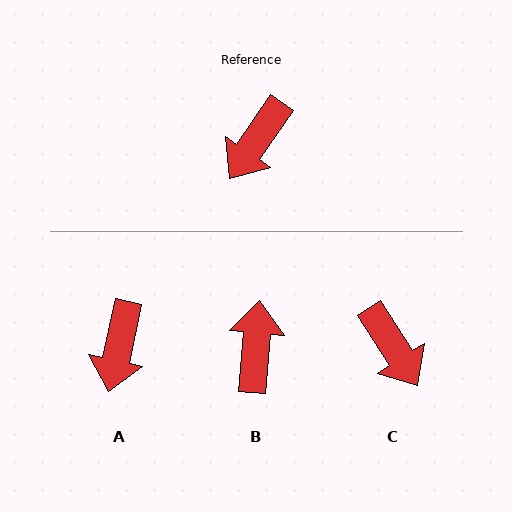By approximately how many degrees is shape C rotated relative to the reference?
Approximately 67 degrees counter-clockwise.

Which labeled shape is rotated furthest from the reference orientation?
B, about 150 degrees away.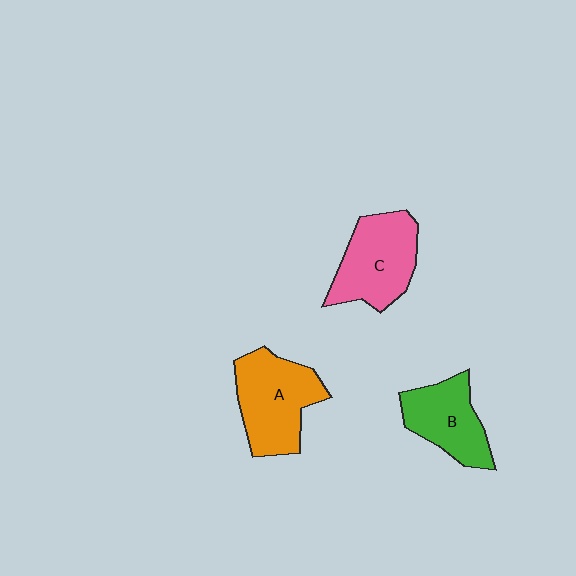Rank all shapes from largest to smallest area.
From largest to smallest: A (orange), C (pink), B (green).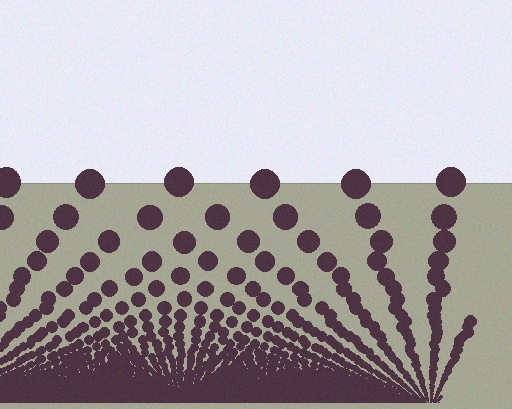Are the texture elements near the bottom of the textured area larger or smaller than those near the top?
Smaller. The gradient is inverted — elements near the bottom are smaller and denser.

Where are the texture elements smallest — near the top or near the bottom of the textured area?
Near the bottom.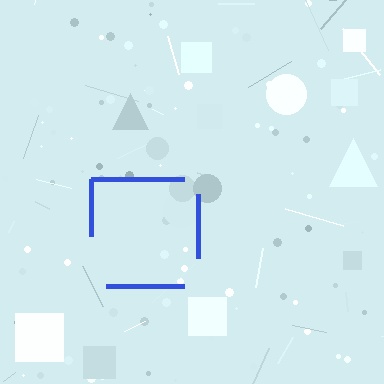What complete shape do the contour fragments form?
The contour fragments form a square.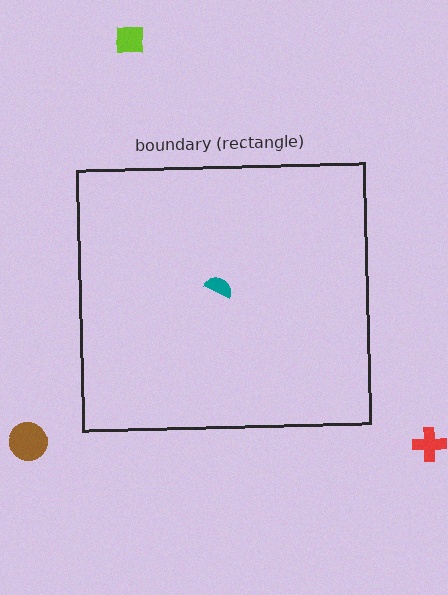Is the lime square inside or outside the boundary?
Outside.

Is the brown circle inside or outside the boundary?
Outside.